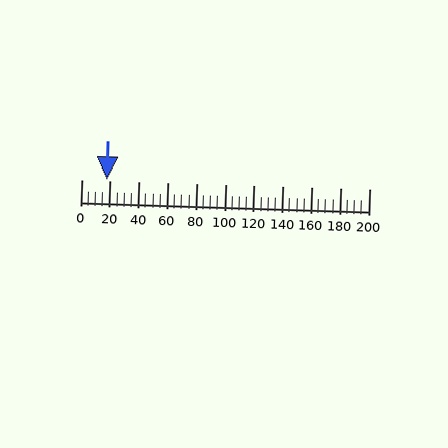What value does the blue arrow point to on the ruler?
The blue arrow points to approximately 18.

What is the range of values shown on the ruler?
The ruler shows values from 0 to 200.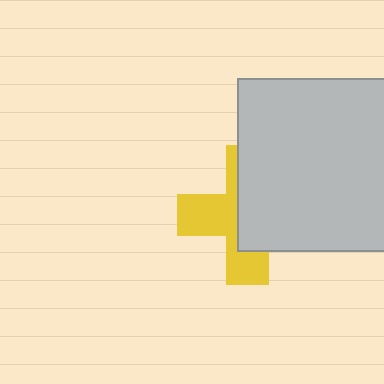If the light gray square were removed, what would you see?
You would see the complete yellow cross.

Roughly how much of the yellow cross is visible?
About half of it is visible (roughly 47%).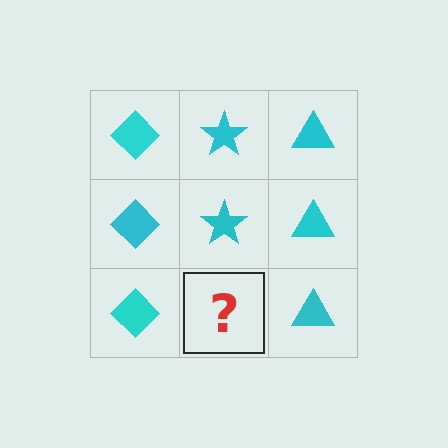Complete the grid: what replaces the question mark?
The question mark should be replaced with a cyan star.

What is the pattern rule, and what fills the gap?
The rule is that each column has a consistent shape. The gap should be filled with a cyan star.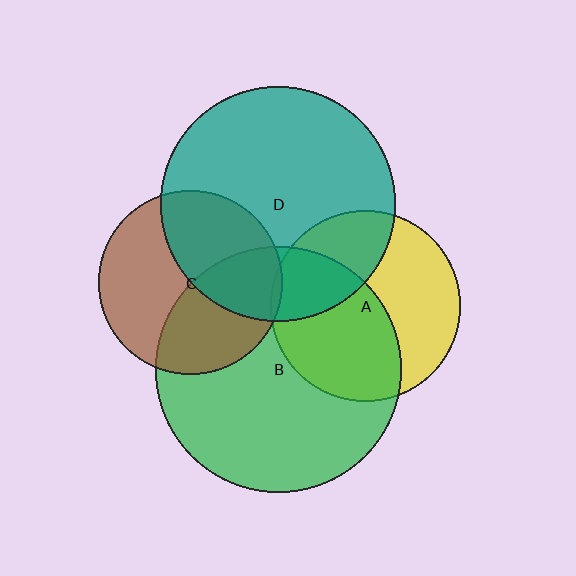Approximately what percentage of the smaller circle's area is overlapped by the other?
Approximately 20%.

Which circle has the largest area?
Circle B (green).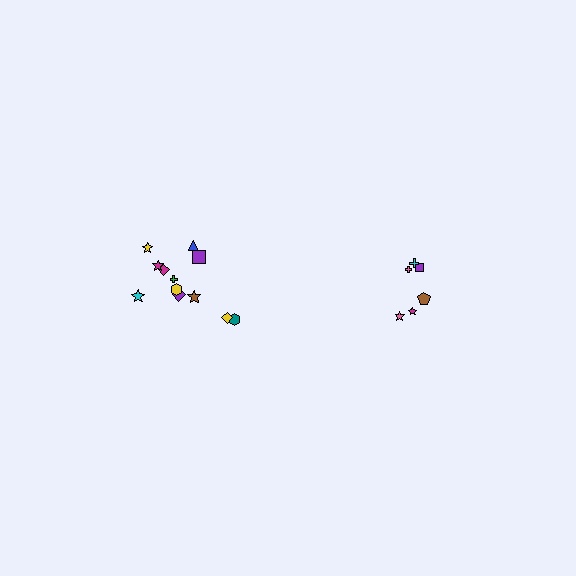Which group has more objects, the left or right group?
The left group.